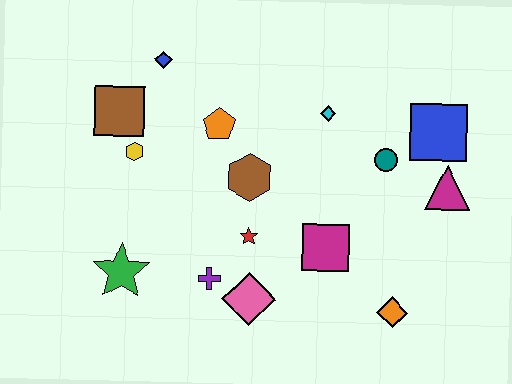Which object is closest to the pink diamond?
The purple cross is closest to the pink diamond.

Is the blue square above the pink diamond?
Yes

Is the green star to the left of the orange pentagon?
Yes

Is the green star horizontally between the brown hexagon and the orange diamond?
No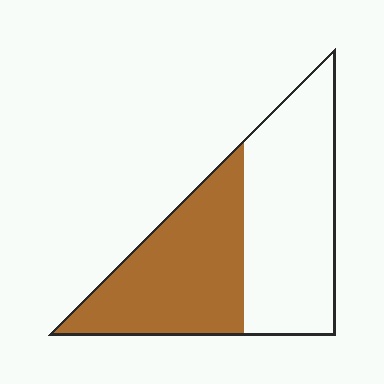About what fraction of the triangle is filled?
About one half (1/2).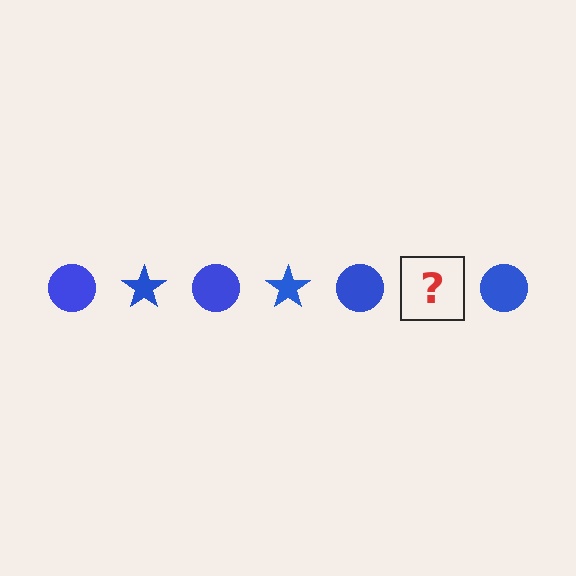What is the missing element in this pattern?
The missing element is a blue star.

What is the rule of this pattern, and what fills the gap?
The rule is that the pattern cycles through circle, star shapes in blue. The gap should be filled with a blue star.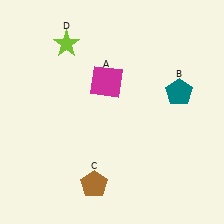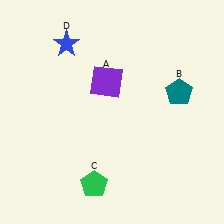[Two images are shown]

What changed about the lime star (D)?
In Image 1, D is lime. In Image 2, it changed to blue.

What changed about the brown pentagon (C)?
In Image 1, C is brown. In Image 2, it changed to green.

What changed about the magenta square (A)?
In Image 1, A is magenta. In Image 2, it changed to purple.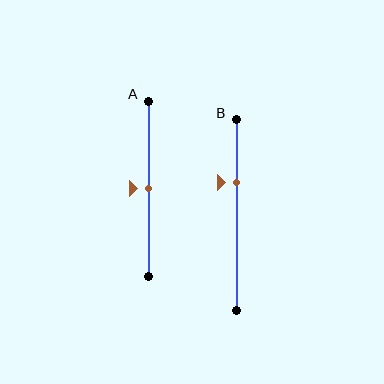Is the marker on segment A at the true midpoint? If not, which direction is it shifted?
Yes, the marker on segment A is at the true midpoint.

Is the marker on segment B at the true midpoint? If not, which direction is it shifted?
No, the marker on segment B is shifted upward by about 17% of the segment length.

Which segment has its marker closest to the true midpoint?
Segment A has its marker closest to the true midpoint.